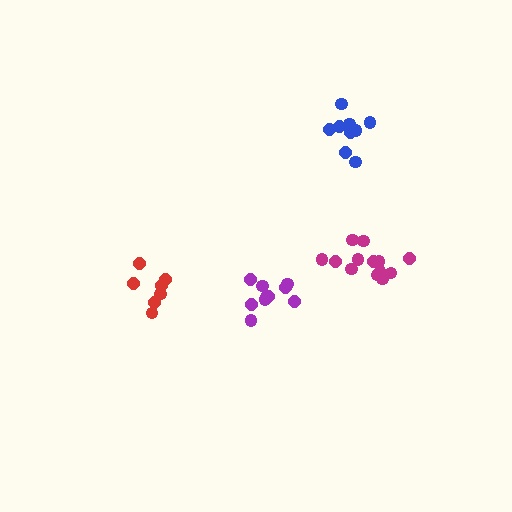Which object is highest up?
The blue cluster is topmost.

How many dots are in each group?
Group 1: 7 dots, Group 2: 9 dots, Group 3: 10 dots, Group 4: 13 dots (39 total).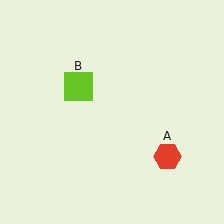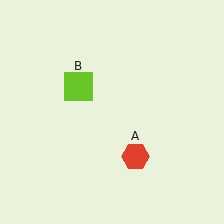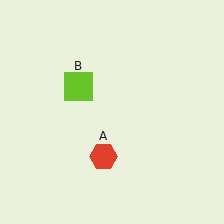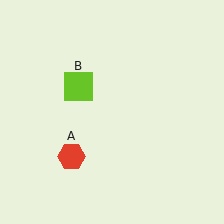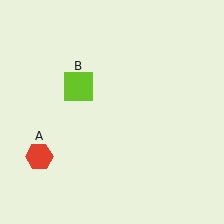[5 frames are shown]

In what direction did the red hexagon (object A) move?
The red hexagon (object A) moved left.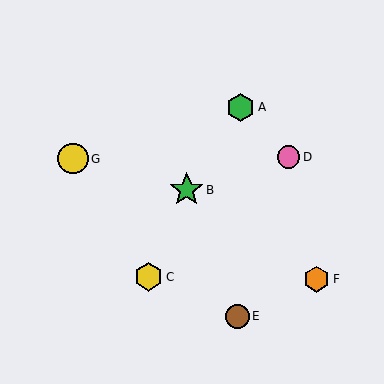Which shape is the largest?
The green star (labeled B) is the largest.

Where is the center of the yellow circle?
The center of the yellow circle is at (73, 159).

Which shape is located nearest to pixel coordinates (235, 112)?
The green hexagon (labeled A) at (241, 107) is nearest to that location.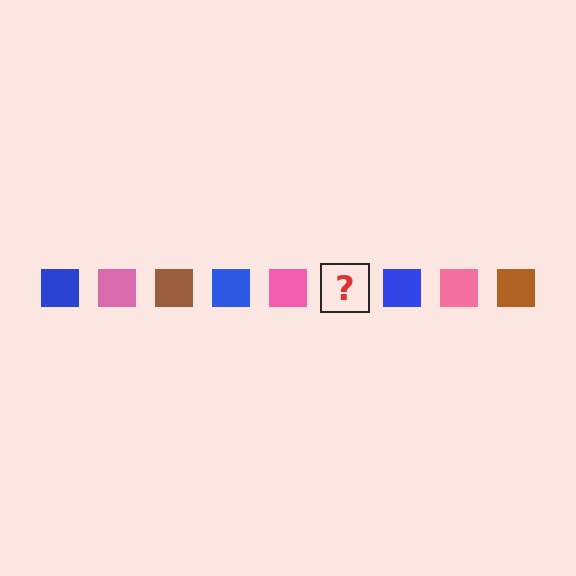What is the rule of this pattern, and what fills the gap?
The rule is that the pattern cycles through blue, pink, brown squares. The gap should be filled with a brown square.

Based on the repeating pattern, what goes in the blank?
The blank should be a brown square.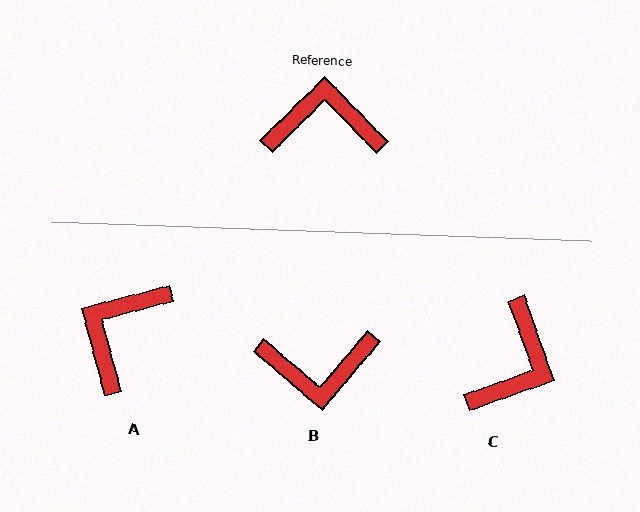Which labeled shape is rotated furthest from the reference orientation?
B, about 175 degrees away.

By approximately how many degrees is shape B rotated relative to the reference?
Approximately 175 degrees clockwise.